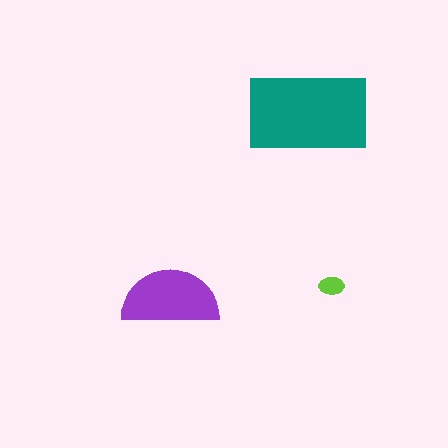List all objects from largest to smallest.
The teal rectangle, the purple semicircle, the lime ellipse.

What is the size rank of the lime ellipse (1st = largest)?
3rd.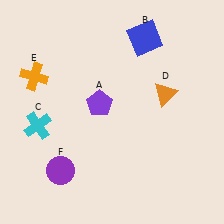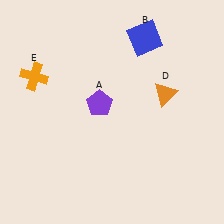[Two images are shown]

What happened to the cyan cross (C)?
The cyan cross (C) was removed in Image 2. It was in the bottom-left area of Image 1.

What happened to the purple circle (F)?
The purple circle (F) was removed in Image 2. It was in the bottom-left area of Image 1.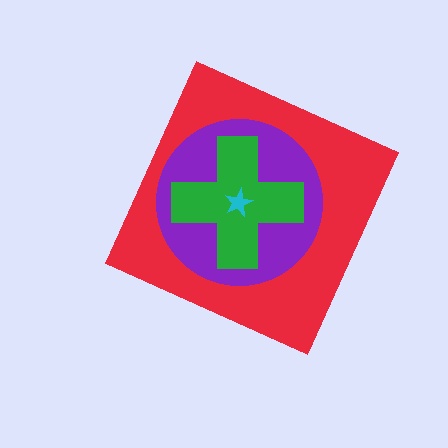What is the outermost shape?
The red diamond.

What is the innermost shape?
The cyan star.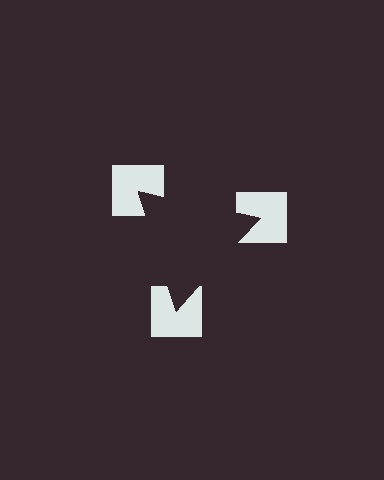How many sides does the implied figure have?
3 sides.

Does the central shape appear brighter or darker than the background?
It typically appears slightly darker than the background, even though no actual brightness change is drawn.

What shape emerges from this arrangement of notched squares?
An illusory triangle — its edges are inferred from the aligned wedge cuts in the notched squares, not physically drawn.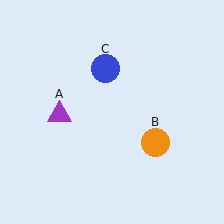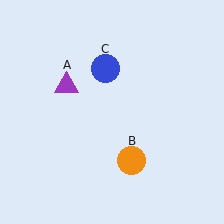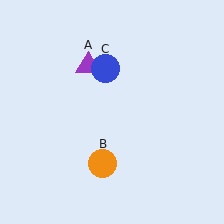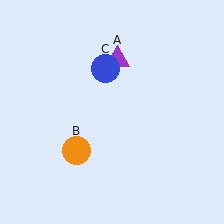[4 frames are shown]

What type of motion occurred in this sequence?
The purple triangle (object A), orange circle (object B) rotated clockwise around the center of the scene.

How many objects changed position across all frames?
2 objects changed position: purple triangle (object A), orange circle (object B).